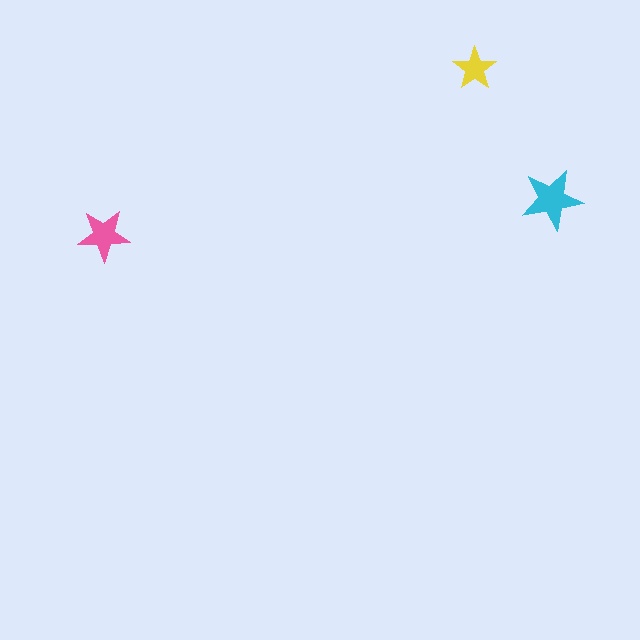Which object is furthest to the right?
The cyan star is rightmost.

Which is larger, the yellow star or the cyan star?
The cyan one.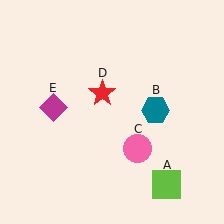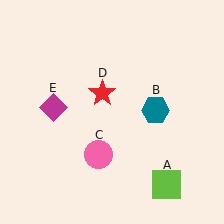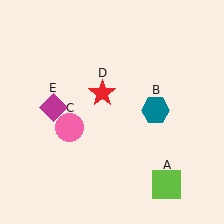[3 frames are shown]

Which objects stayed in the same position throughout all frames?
Lime square (object A) and teal hexagon (object B) and red star (object D) and magenta diamond (object E) remained stationary.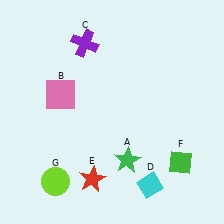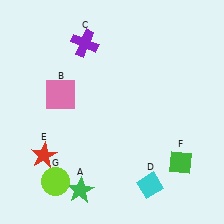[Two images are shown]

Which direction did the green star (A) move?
The green star (A) moved left.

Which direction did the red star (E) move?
The red star (E) moved left.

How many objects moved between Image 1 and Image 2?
2 objects moved between the two images.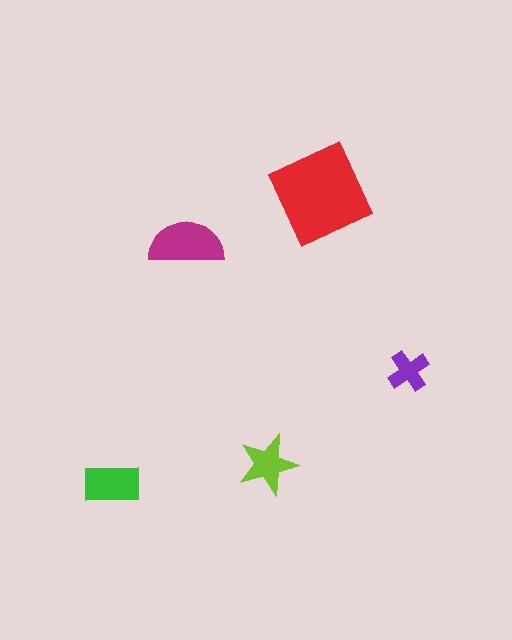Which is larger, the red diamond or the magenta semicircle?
The red diamond.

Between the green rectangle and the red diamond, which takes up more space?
The red diamond.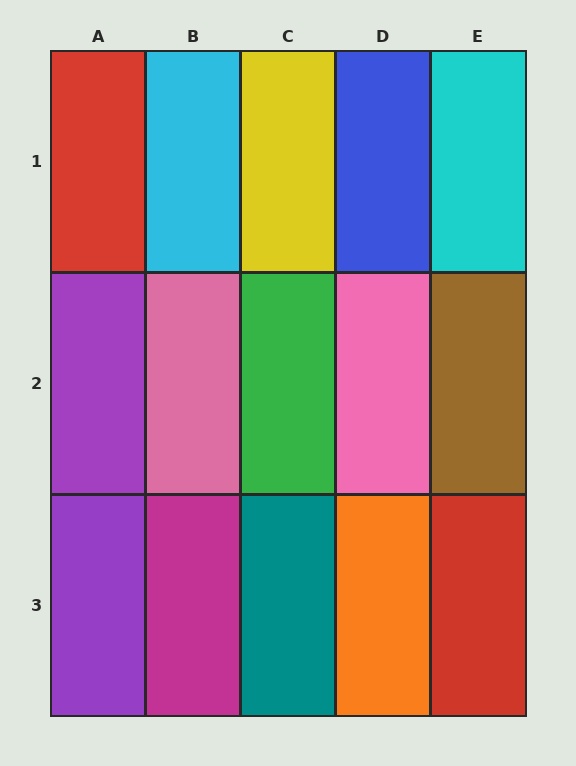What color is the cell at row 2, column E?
Brown.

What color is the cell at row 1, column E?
Cyan.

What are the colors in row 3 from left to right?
Purple, magenta, teal, orange, red.